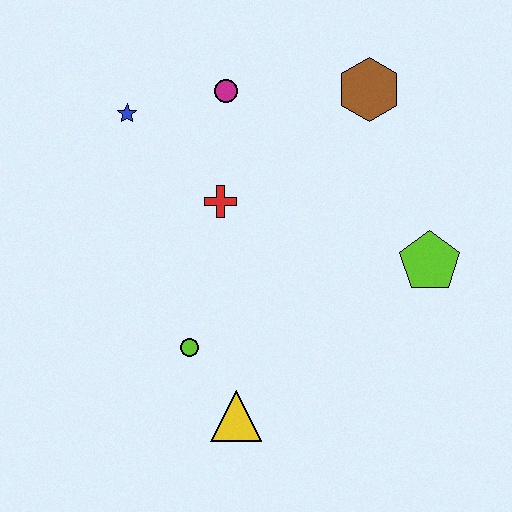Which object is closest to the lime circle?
The yellow triangle is closest to the lime circle.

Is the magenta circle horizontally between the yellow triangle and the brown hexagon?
No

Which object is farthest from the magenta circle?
The yellow triangle is farthest from the magenta circle.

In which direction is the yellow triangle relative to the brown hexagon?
The yellow triangle is below the brown hexagon.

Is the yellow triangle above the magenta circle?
No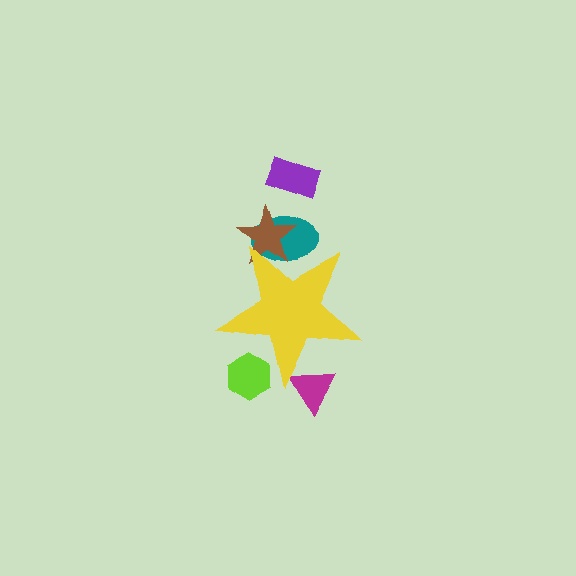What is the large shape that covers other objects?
A yellow star.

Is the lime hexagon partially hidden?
Yes, the lime hexagon is partially hidden behind the yellow star.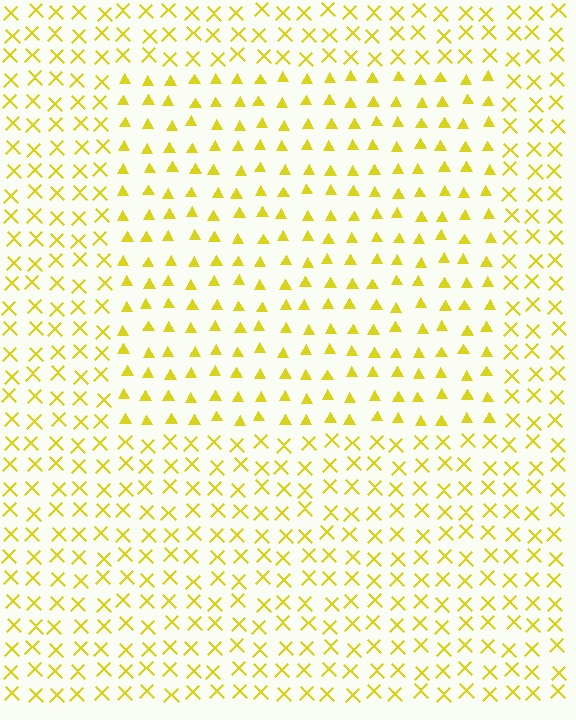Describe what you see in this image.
The image is filled with small yellow elements arranged in a uniform grid. A rectangle-shaped region contains triangles, while the surrounding area contains X marks. The boundary is defined purely by the change in element shape.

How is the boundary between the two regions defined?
The boundary is defined by a change in element shape: triangles inside vs. X marks outside. All elements share the same color and spacing.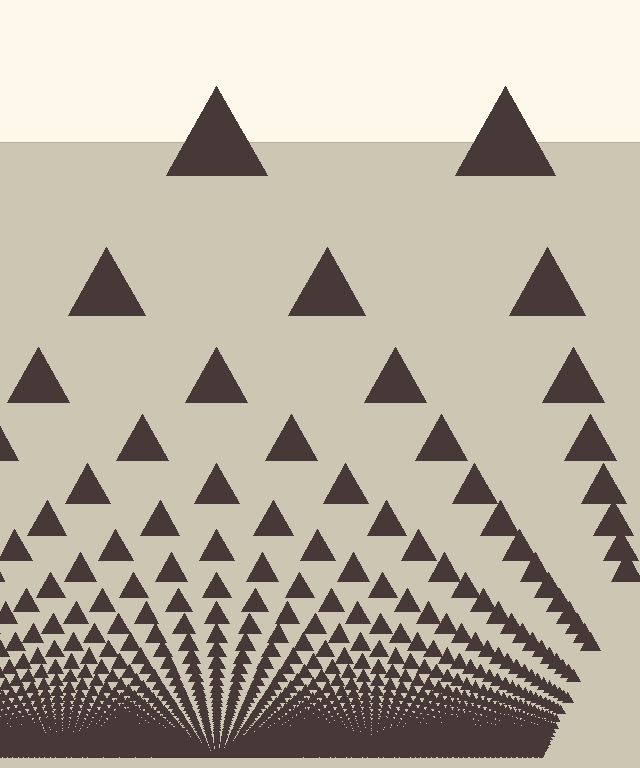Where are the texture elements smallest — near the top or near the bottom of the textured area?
Near the bottom.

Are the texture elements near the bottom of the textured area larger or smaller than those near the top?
Smaller. The gradient is inverted — elements near the bottom are smaller and denser.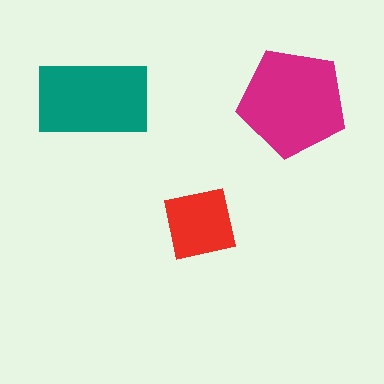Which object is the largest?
The magenta pentagon.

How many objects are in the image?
There are 3 objects in the image.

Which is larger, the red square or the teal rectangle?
The teal rectangle.